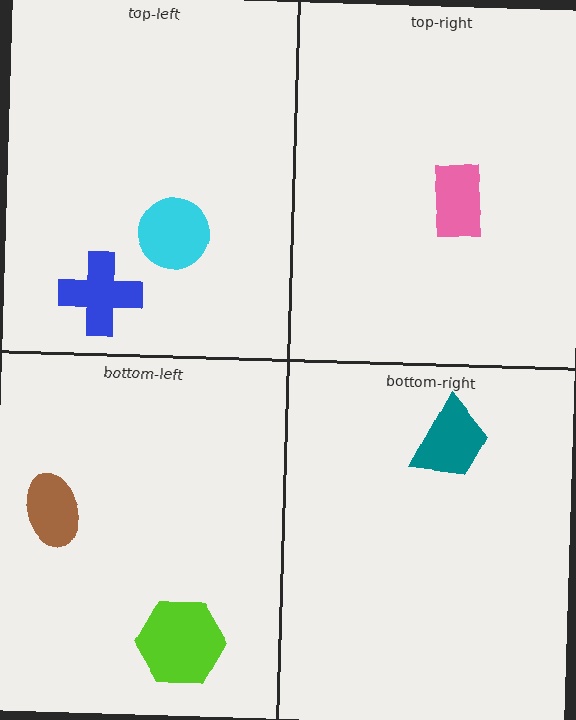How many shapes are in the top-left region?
2.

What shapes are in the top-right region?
The pink rectangle.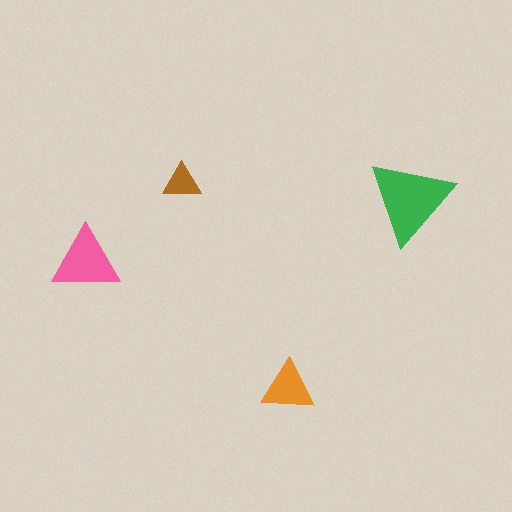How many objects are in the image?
There are 4 objects in the image.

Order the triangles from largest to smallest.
the green one, the pink one, the orange one, the brown one.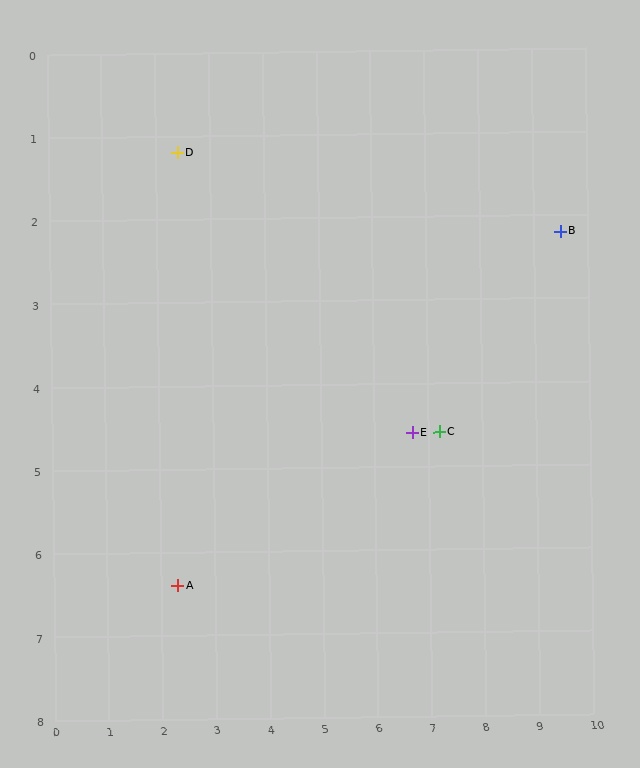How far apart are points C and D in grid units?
Points C and D are about 5.9 grid units apart.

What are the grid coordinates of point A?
Point A is at approximately (2.3, 6.4).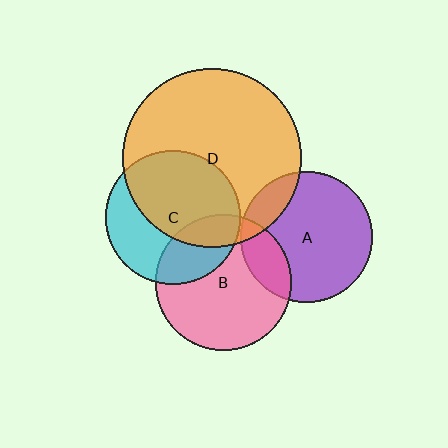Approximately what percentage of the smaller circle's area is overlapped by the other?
Approximately 15%.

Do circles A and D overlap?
Yes.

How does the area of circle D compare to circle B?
Approximately 1.7 times.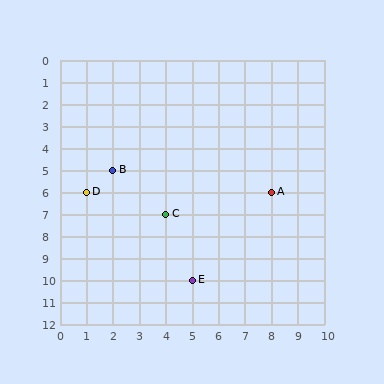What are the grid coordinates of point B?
Point B is at grid coordinates (2, 5).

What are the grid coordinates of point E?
Point E is at grid coordinates (5, 10).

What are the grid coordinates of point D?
Point D is at grid coordinates (1, 6).